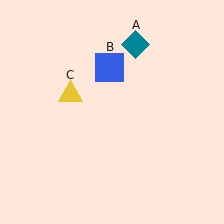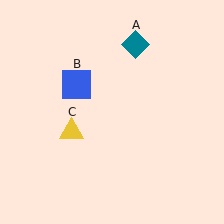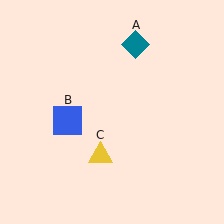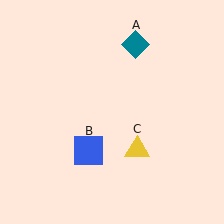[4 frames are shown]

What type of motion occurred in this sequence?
The blue square (object B), yellow triangle (object C) rotated counterclockwise around the center of the scene.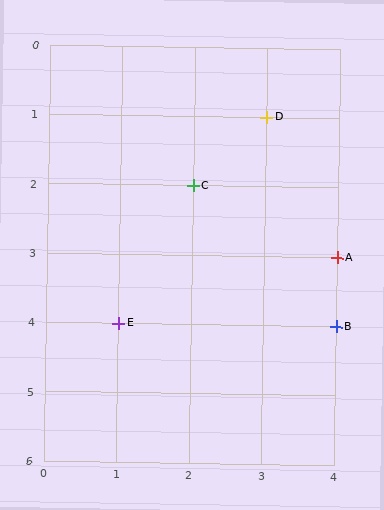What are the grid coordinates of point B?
Point B is at grid coordinates (4, 4).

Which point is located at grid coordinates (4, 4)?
Point B is at (4, 4).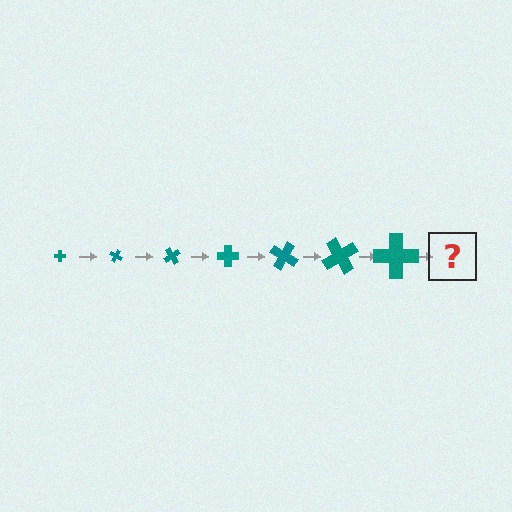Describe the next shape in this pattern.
It should be a cross, larger than the previous one and rotated 210 degrees from the start.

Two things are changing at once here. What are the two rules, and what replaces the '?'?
The two rules are that the cross grows larger each step and it rotates 30 degrees each step. The '?' should be a cross, larger than the previous one and rotated 210 degrees from the start.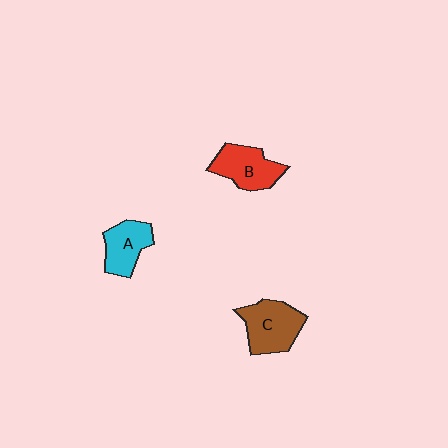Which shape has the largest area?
Shape C (brown).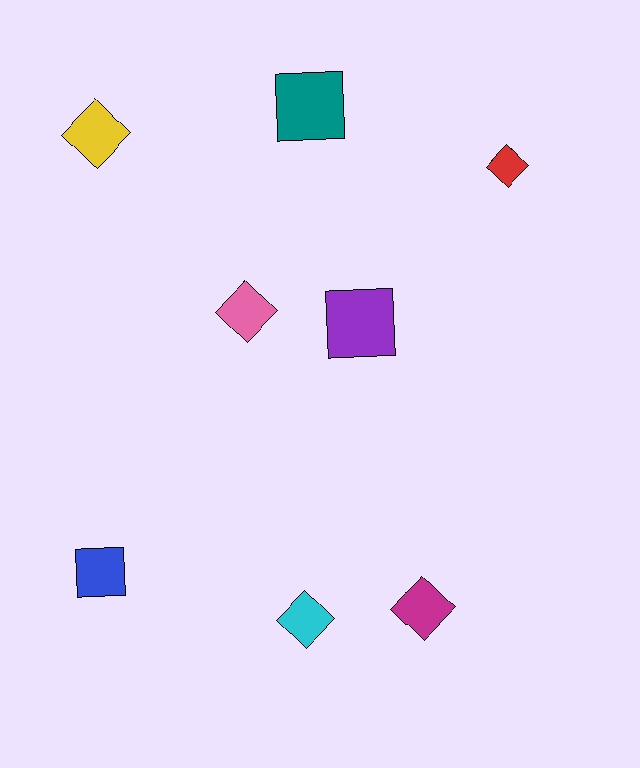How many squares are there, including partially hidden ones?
There are 3 squares.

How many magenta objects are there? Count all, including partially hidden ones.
There is 1 magenta object.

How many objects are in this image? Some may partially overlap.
There are 8 objects.